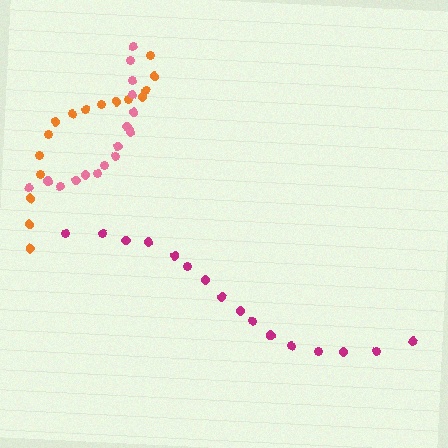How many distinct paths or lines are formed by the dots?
There are 3 distinct paths.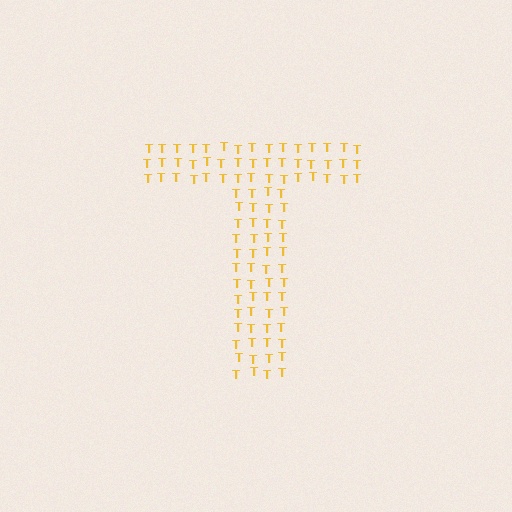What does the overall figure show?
The overall figure shows the letter T.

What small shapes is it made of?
It is made of small letter T's.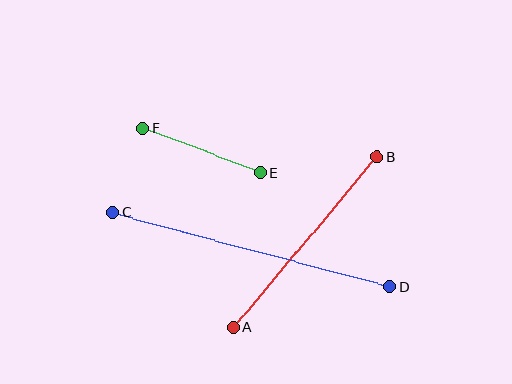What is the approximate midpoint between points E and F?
The midpoint is at approximately (202, 150) pixels.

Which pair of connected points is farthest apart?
Points C and D are farthest apart.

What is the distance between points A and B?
The distance is approximately 223 pixels.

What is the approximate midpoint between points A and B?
The midpoint is at approximately (305, 242) pixels.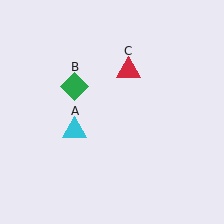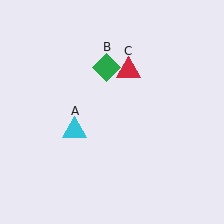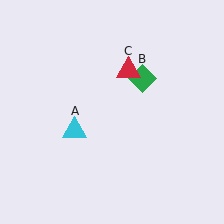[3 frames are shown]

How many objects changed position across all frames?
1 object changed position: green diamond (object B).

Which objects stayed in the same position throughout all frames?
Cyan triangle (object A) and red triangle (object C) remained stationary.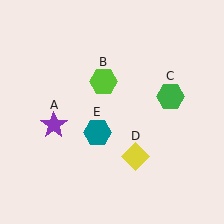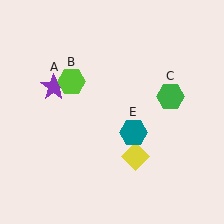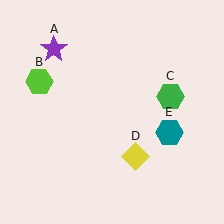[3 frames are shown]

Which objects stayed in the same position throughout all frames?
Green hexagon (object C) and yellow diamond (object D) remained stationary.